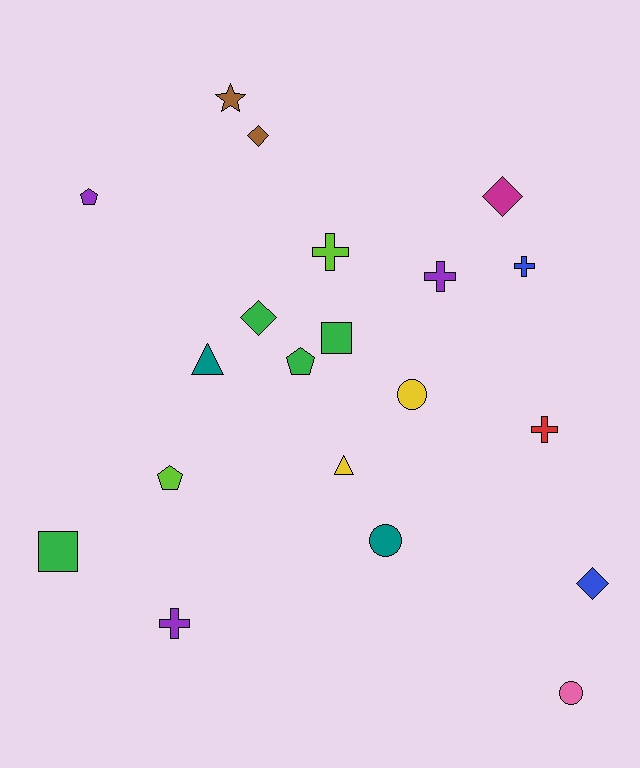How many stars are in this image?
There is 1 star.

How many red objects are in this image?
There is 1 red object.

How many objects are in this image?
There are 20 objects.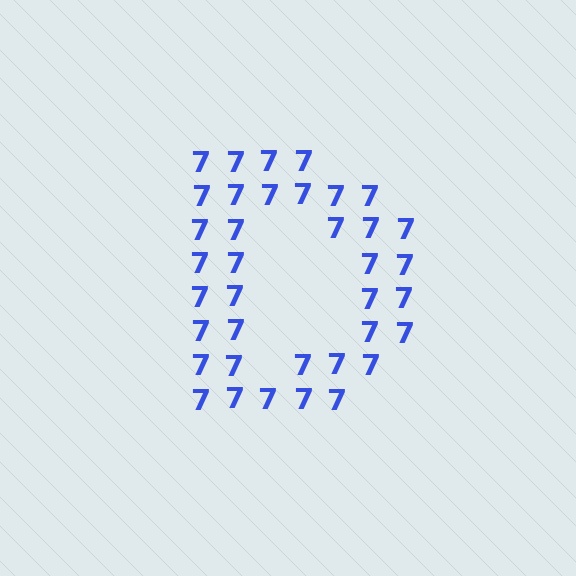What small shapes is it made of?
It is made of small digit 7's.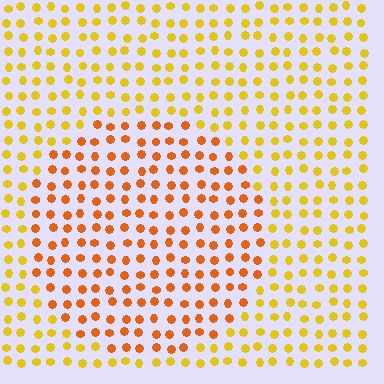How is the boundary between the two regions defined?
The boundary is defined purely by a slight shift in hue (about 30 degrees). Spacing, size, and orientation are identical on both sides.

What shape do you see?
I see a circle.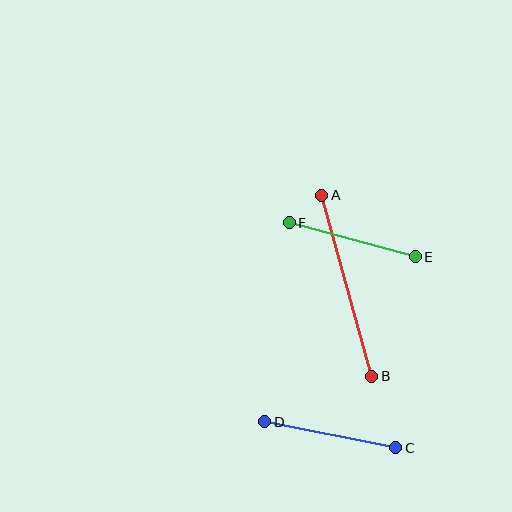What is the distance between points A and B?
The distance is approximately 188 pixels.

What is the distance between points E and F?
The distance is approximately 130 pixels.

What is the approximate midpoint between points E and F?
The midpoint is at approximately (352, 240) pixels.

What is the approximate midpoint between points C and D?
The midpoint is at approximately (330, 435) pixels.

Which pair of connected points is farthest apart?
Points A and B are farthest apart.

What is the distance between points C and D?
The distance is approximately 134 pixels.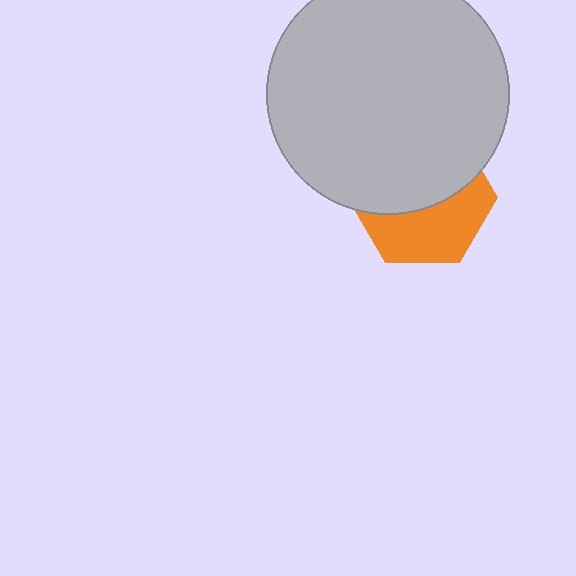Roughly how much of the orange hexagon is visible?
A small part of it is visible (roughly 45%).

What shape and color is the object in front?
The object in front is a light gray circle.